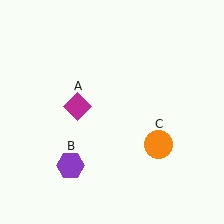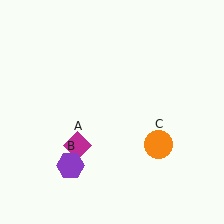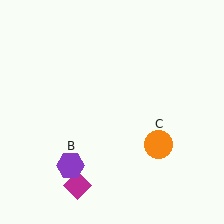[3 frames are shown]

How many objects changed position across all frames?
1 object changed position: magenta diamond (object A).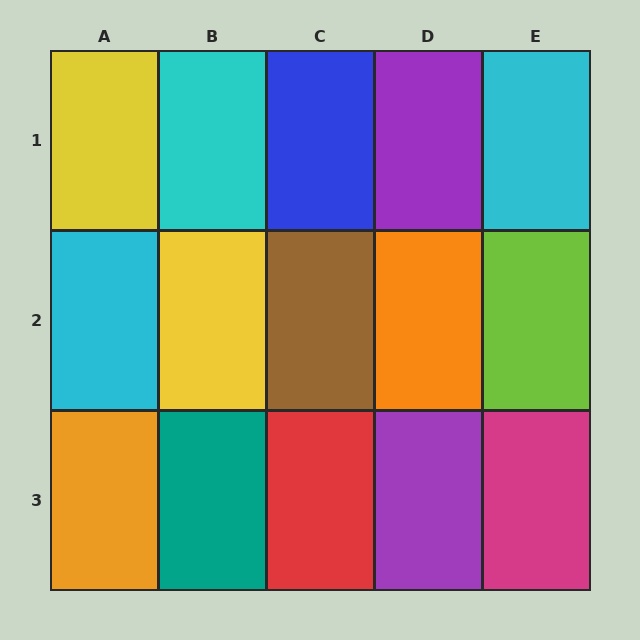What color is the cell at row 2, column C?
Brown.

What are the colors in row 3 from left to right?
Orange, teal, red, purple, magenta.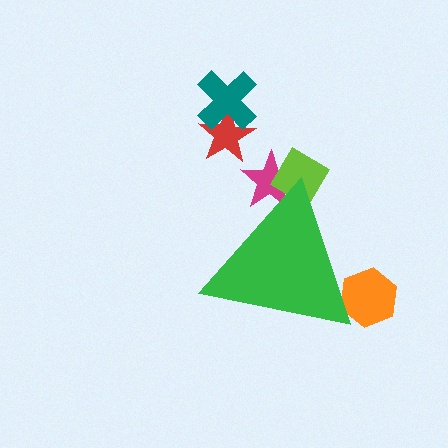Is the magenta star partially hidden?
Yes, the magenta star is partially hidden behind the green triangle.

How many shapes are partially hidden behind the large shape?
3 shapes are partially hidden.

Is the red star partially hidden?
No, the red star is fully visible.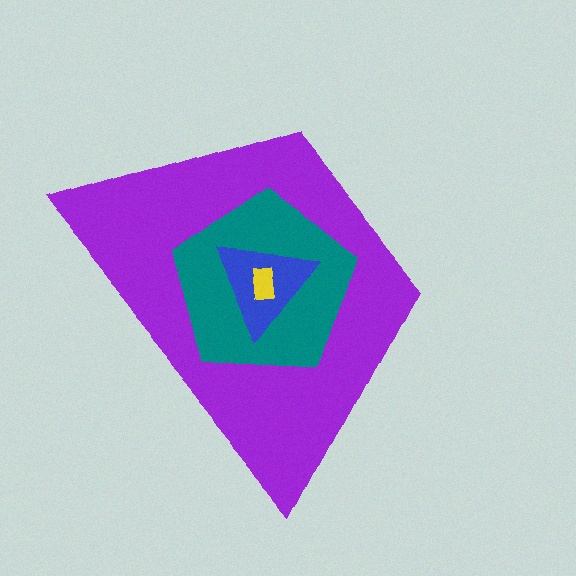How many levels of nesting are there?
4.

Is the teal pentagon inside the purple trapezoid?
Yes.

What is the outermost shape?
The purple trapezoid.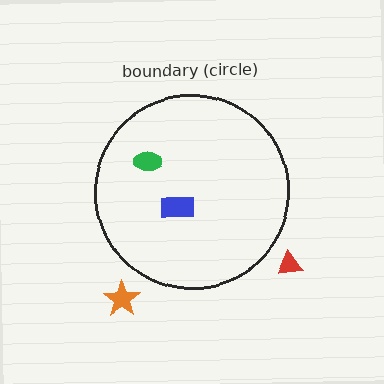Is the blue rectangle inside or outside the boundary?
Inside.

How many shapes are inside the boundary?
2 inside, 2 outside.